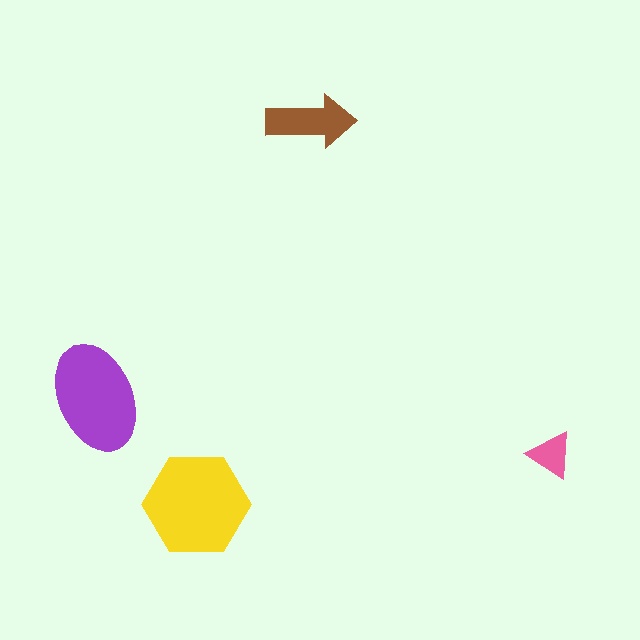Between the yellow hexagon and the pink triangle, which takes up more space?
The yellow hexagon.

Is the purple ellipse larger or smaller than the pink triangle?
Larger.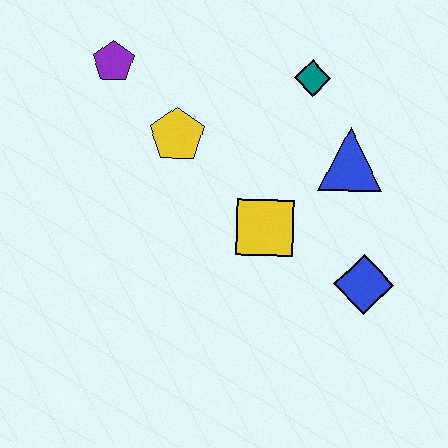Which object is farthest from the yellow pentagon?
The blue diamond is farthest from the yellow pentagon.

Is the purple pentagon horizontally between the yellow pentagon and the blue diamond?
No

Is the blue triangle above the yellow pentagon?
No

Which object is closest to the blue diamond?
The yellow square is closest to the blue diamond.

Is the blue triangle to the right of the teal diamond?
Yes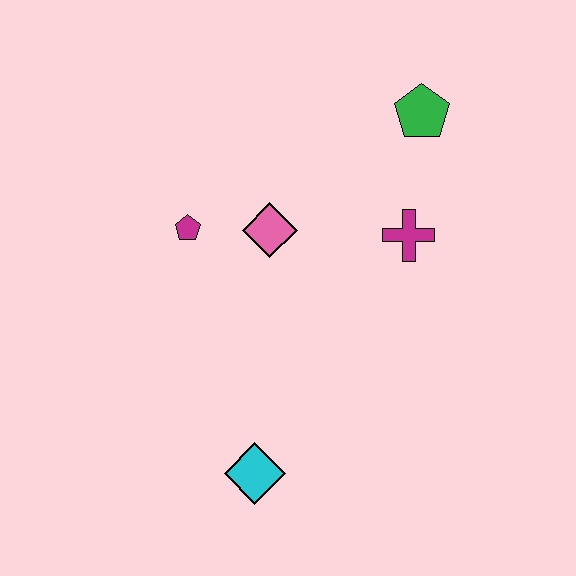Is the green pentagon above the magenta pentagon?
Yes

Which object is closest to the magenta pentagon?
The pink diamond is closest to the magenta pentagon.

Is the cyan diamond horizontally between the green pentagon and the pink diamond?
No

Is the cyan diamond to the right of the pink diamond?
No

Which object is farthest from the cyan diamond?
The green pentagon is farthest from the cyan diamond.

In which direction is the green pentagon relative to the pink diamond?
The green pentagon is to the right of the pink diamond.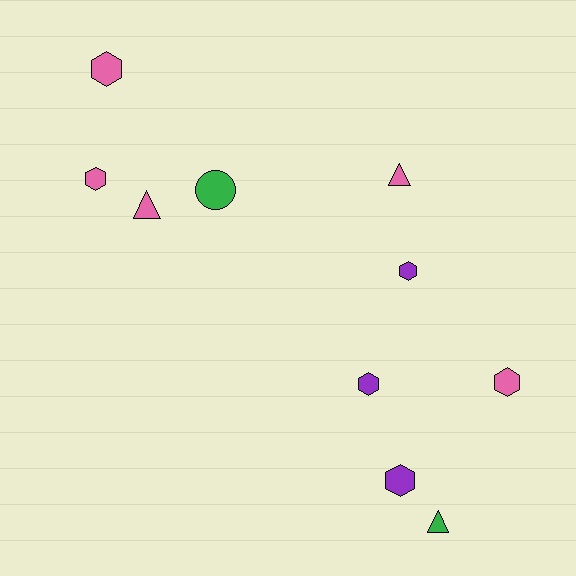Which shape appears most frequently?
Hexagon, with 6 objects.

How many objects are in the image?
There are 10 objects.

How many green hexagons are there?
There are no green hexagons.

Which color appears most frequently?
Pink, with 5 objects.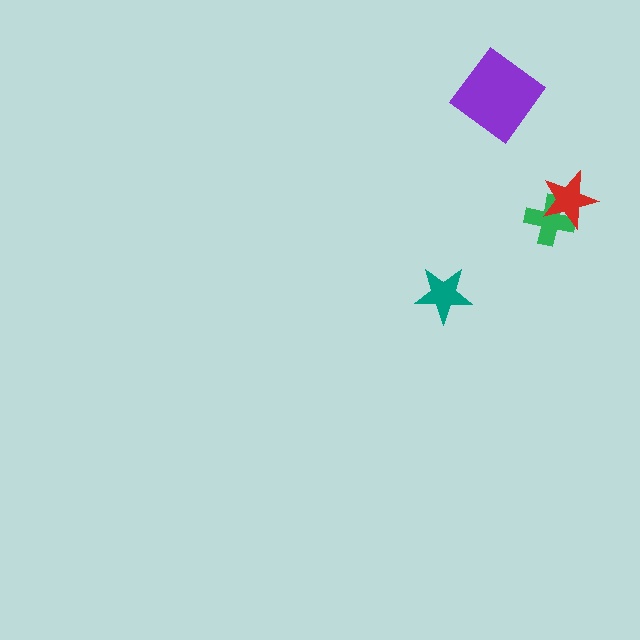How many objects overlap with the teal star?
0 objects overlap with the teal star.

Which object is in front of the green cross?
The red star is in front of the green cross.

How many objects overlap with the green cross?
1 object overlaps with the green cross.